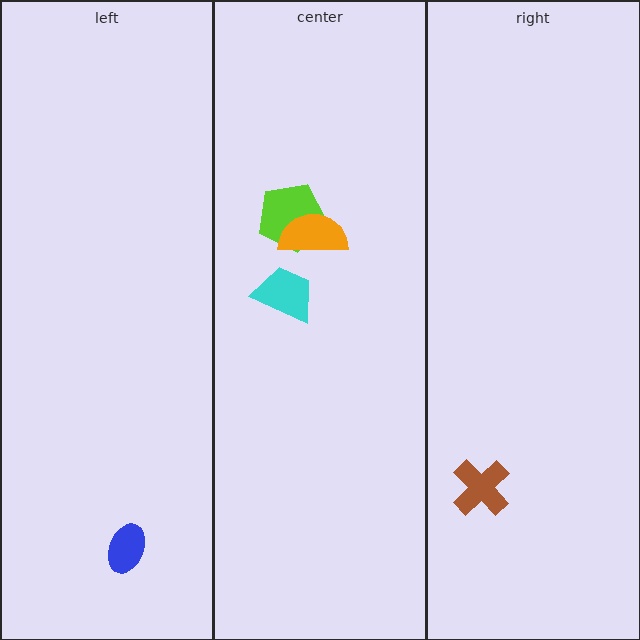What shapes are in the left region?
The blue ellipse.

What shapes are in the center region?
The lime pentagon, the orange semicircle, the cyan trapezoid.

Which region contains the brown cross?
The right region.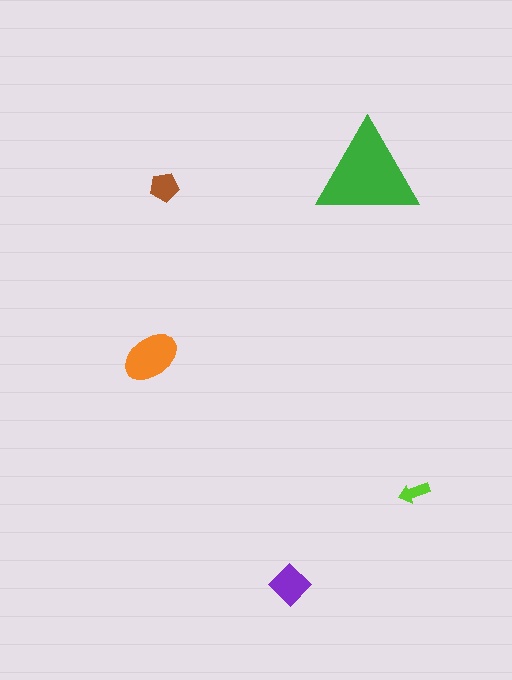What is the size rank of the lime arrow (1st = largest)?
5th.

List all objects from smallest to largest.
The lime arrow, the brown pentagon, the purple diamond, the orange ellipse, the green triangle.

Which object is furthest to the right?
The lime arrow is rightmost.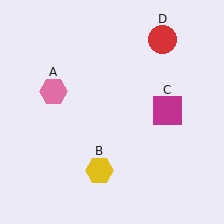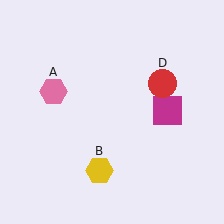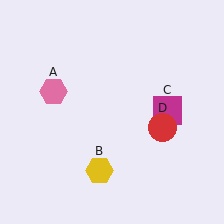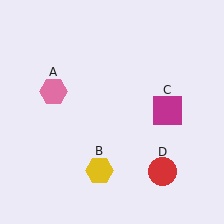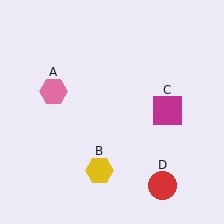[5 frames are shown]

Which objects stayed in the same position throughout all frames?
Pink hexagon (object A) and yellow hexagon (object B) and magenta square (object C) remained stationary.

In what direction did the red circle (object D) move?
The red circle (object D) moved down.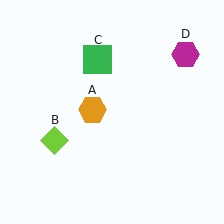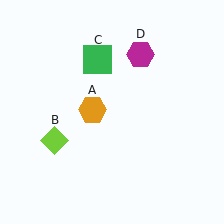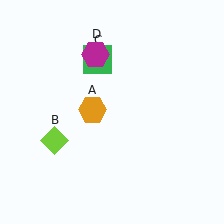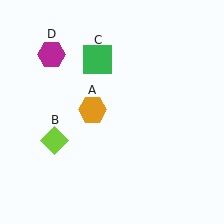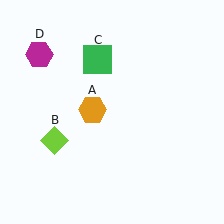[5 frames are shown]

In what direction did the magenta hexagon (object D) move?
The magenta hexagon (object D) moved left.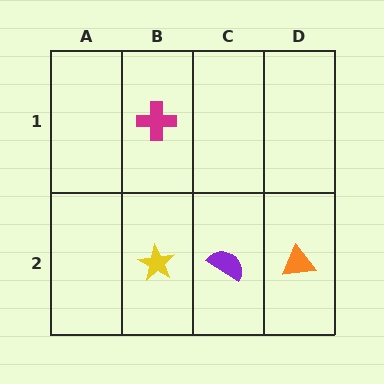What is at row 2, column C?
A purple semicircle.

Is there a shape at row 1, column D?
No, that cell is empty.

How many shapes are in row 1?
1 shape.